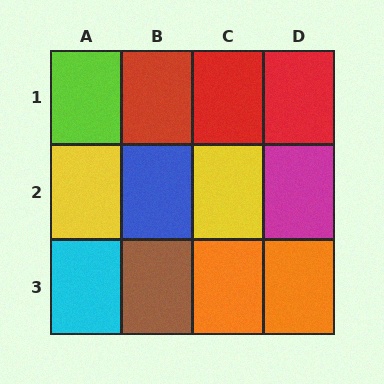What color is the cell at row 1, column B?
Red.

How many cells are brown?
1 cell is brown.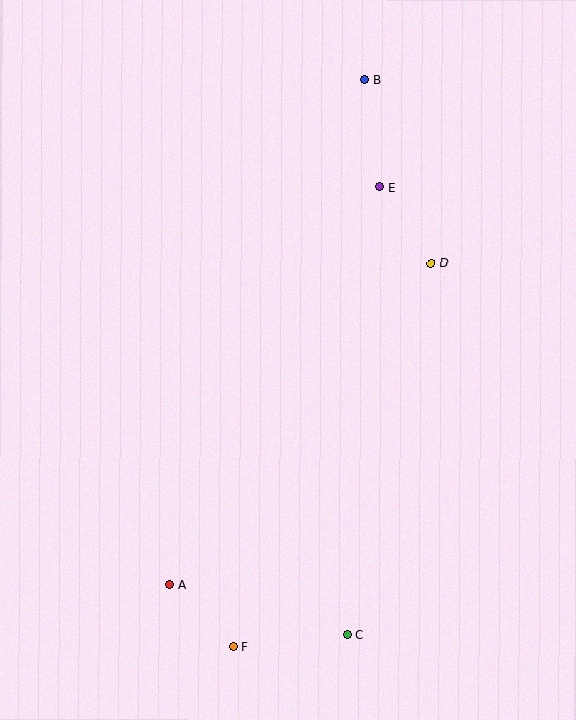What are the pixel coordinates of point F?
Point F is at (233, 646).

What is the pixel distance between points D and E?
The distance between D and E is 92 pixels.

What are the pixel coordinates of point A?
Point A is at (170, 585).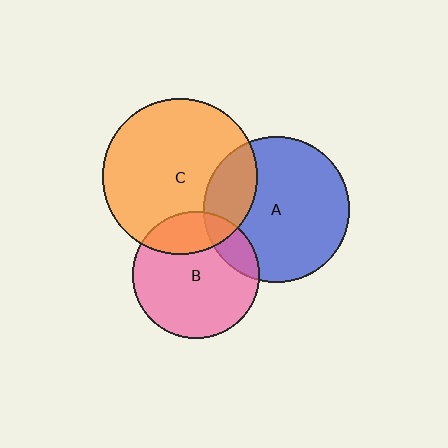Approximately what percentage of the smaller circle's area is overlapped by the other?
Approximately 25%.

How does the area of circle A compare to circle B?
Approximately 1.3 times.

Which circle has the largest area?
Circle C (orange).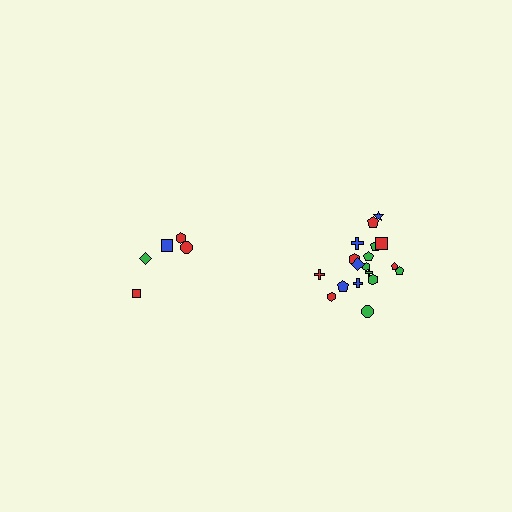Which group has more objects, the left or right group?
The right group.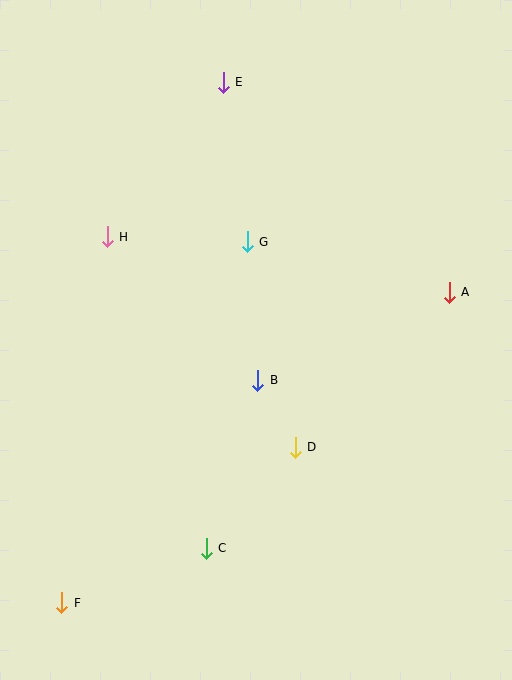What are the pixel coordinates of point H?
Point H is at (107, 237).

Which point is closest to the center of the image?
Point B at (258, 380) is closest to the center.